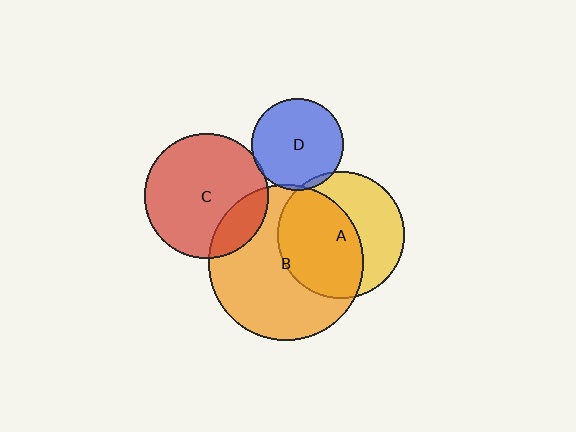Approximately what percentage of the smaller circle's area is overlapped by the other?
Approximately 5%.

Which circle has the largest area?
Circle B (orange).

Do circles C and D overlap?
Yes.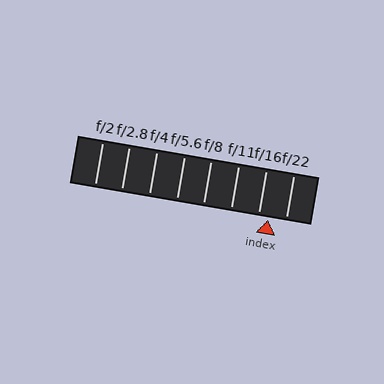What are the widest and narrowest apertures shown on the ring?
The widest aperture shown is f/2 and the narrowest is f/22.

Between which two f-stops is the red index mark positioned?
The index mark is between f/16 and f/22.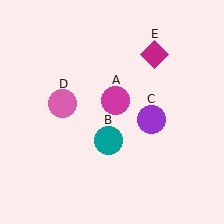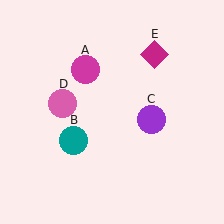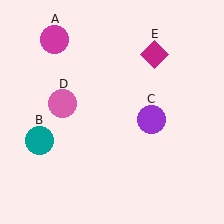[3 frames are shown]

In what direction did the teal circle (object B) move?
The teal circle (object B) moved left.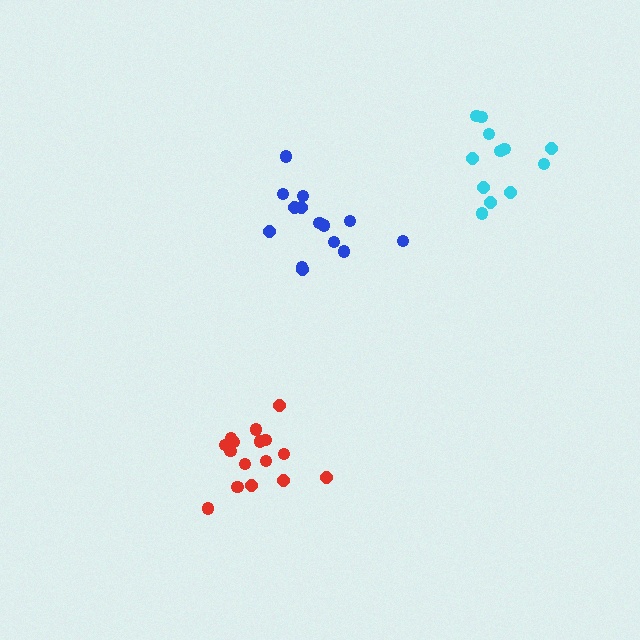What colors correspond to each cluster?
The clusters are colored: cyan, red, blue.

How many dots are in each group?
Group 1: 12 dots, Group 2: 16 dots, Group 3: 14 dots (42 total).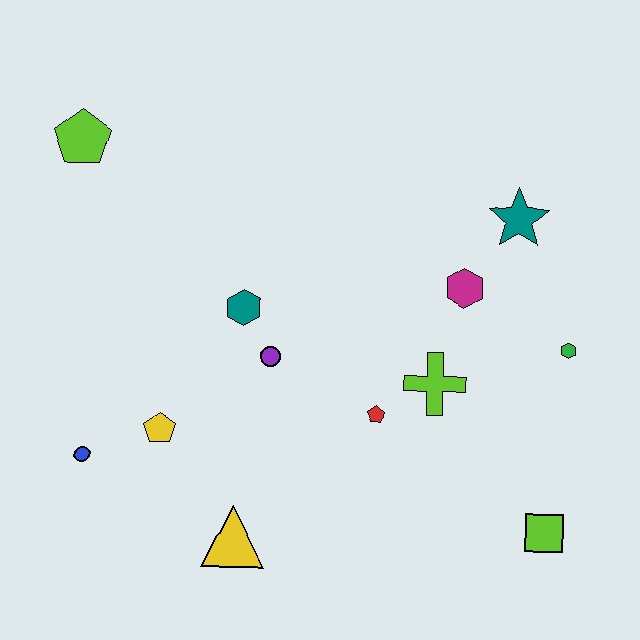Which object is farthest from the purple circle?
The lime square is farthest from the purple circle.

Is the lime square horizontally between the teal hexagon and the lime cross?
No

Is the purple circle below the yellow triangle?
No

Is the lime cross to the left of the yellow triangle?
No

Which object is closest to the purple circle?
The teal hexagon is closest to the purple circle.